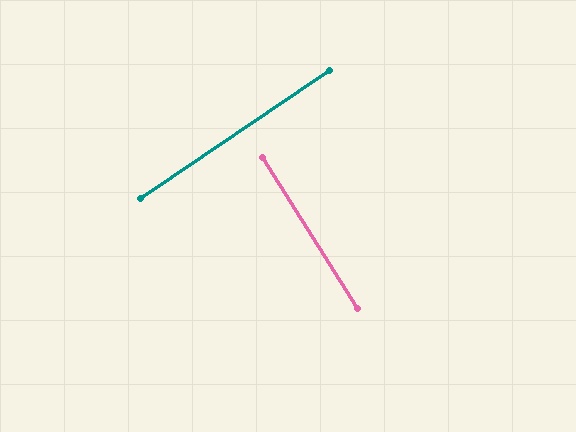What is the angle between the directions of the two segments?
Approximately 88 degrees.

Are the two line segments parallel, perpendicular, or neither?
Perpendicular — they meet at approximately 88°.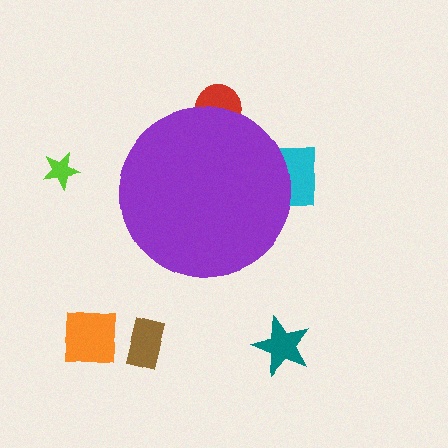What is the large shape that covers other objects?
A purple circle.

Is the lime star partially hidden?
No, the lime star is fully visible.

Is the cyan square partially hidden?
Yes, the cyan square is partially hidden behind the purple circle.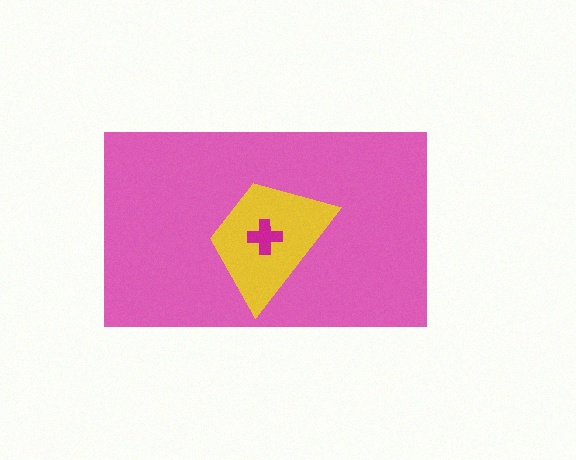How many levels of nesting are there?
3.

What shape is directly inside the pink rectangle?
The yellow trapezoid.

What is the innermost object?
The magenta cross.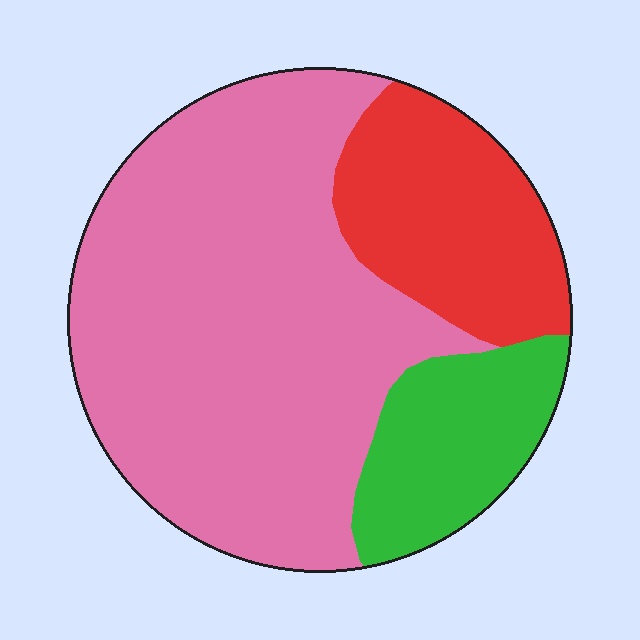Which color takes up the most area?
Pink, at roughly 65%.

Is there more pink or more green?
Pink.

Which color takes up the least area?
Green, at roughly 15%.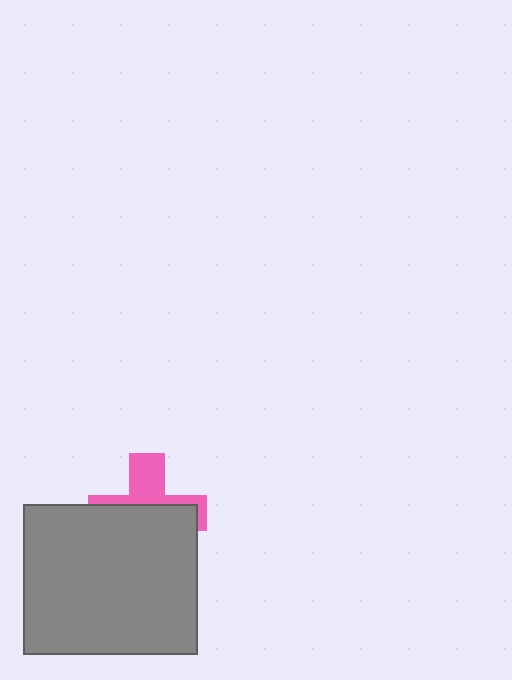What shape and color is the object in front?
The object in front is a gray rectangle.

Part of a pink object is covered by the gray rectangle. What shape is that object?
It is a cross.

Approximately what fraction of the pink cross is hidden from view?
Roughly 63% of the pink cross is hidden behind the gray rectangle.